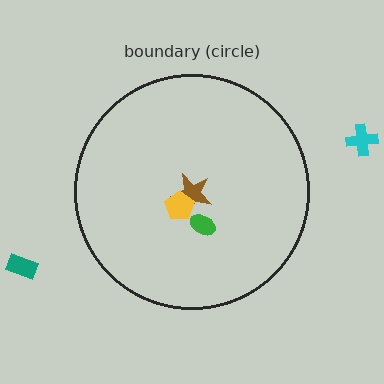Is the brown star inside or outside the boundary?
Inside.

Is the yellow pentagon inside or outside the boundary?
Inside.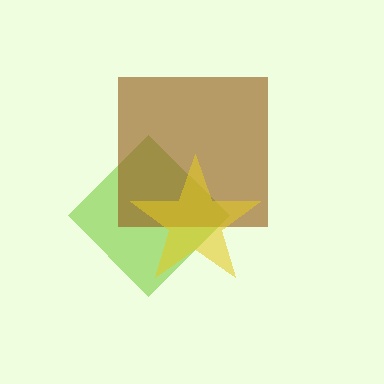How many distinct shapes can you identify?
There are 3 distinct shapes: a lime diamond, a brown square, a yellow star.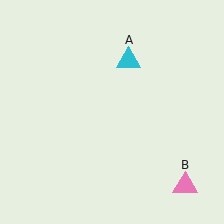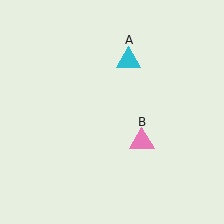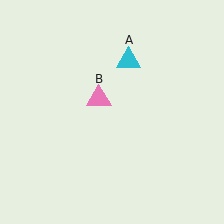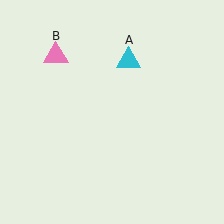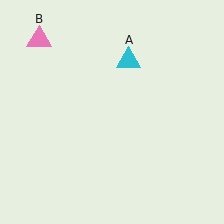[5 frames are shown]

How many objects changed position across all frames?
1 object changed position: pink triangle (object B).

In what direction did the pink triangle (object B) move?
The pink triangle (object B) moved up and to the left.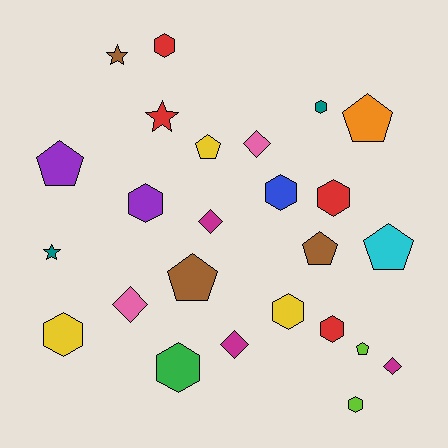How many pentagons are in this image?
There are 7 pentagons.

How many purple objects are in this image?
There are 2 purple objects.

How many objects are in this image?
There are 25 objects.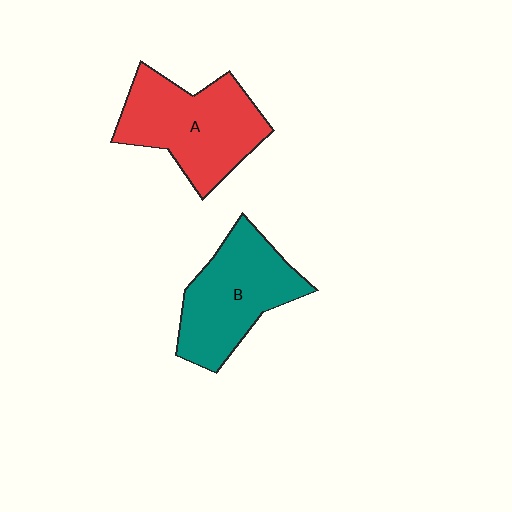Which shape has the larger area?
Shape A (red).